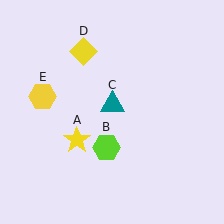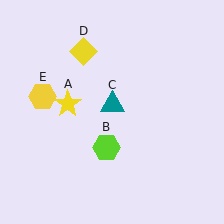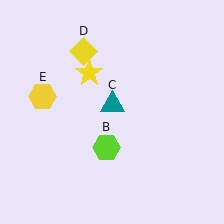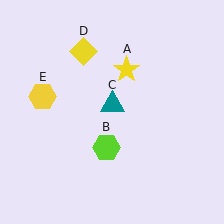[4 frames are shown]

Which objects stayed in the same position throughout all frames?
Lime hexagon (object B) and teal triangle (object C) and yellow diamond (object D) and yellow hexagon (object E) remained stationary.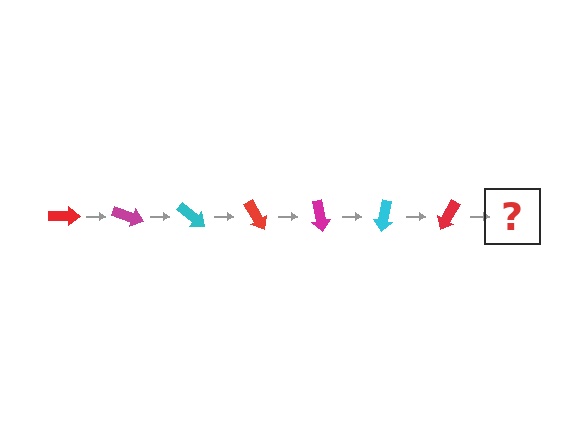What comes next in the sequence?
The next element should be a magenta arrow, rotated 140 degrees from the start.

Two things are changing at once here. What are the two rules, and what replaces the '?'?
The two rules are that it rotates 20 degrees each step and the color cycles through red, magenta, and cyan. The '?' should be a magenta arrow, rotated 140 degrees from the start.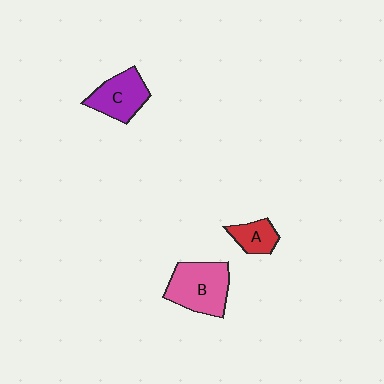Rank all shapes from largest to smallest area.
From largest to smallest: B (pink), C (purple), A (red).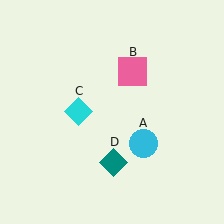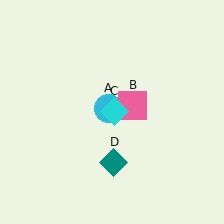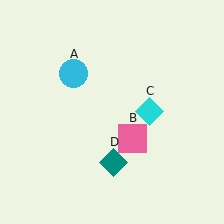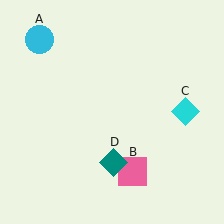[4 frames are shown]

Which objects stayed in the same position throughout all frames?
Teal diamond (object D) remained stationary.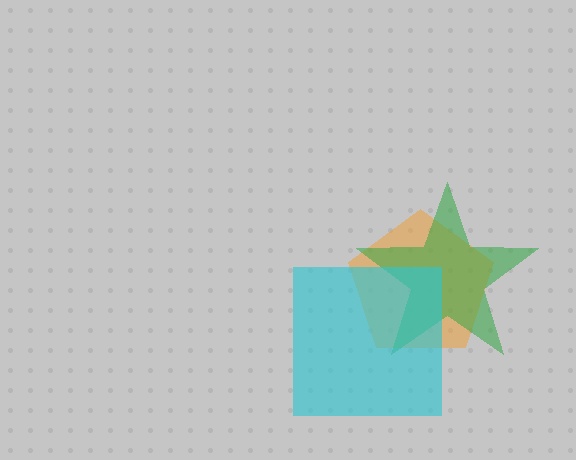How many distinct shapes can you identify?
There are 3 distinct shapes: an orange pentagon, a green star, a cyan square.